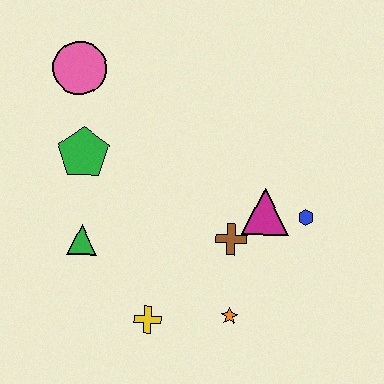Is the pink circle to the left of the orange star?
Yes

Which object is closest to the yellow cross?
The orange star is closest to the yellow cross.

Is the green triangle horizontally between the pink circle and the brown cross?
Yes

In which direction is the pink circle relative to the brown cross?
The pink circle is above the brown cross.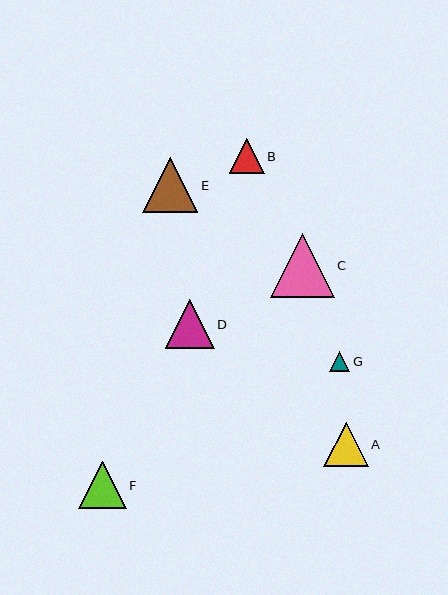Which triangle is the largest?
Triangle C is the largest with a size of approximately 64 pixels.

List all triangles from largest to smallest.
From largest to smallest: C, E, D, F, A, B, G.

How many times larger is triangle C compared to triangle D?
Triangle C is approximately 1.3 times the size of triangle D.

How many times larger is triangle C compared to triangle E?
Triangle C is approximately 1.2 times the size of triangle E.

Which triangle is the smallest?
Triangle G is the smallest with a size of approximately 20 pixels.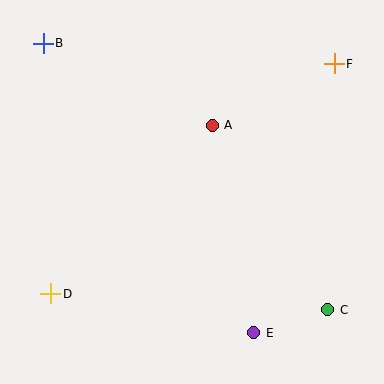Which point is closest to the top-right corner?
Point F is closest to the top-right corner.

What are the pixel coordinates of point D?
Point D is at (51, 294).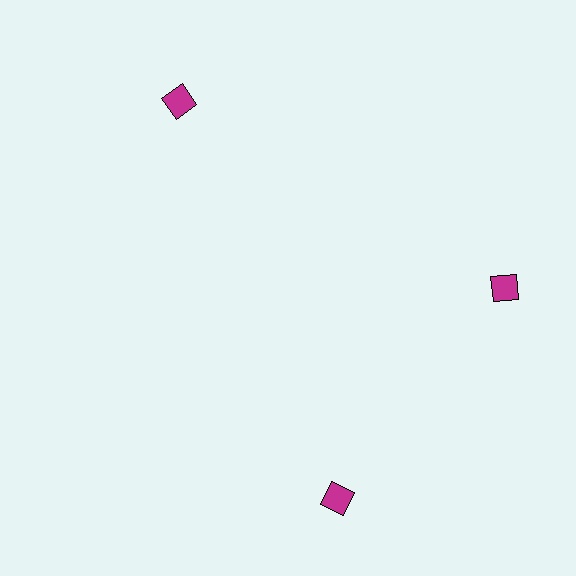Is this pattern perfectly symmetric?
No. The 3 magenta diamonds are arranged in a ring, but one element near the 7 o'clock position is rotated out of alignment along the ring, breaking the 3-fold rotational symmetry.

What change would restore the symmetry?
The symmetry would be restored by rotating it back into even spacing with its neighbors so that all 3 diamonds sit at equal angles and equal distance from the center.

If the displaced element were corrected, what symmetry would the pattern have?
It would have 3-fold rotational symmetry — the pattern would map onto itself every 120 degrees.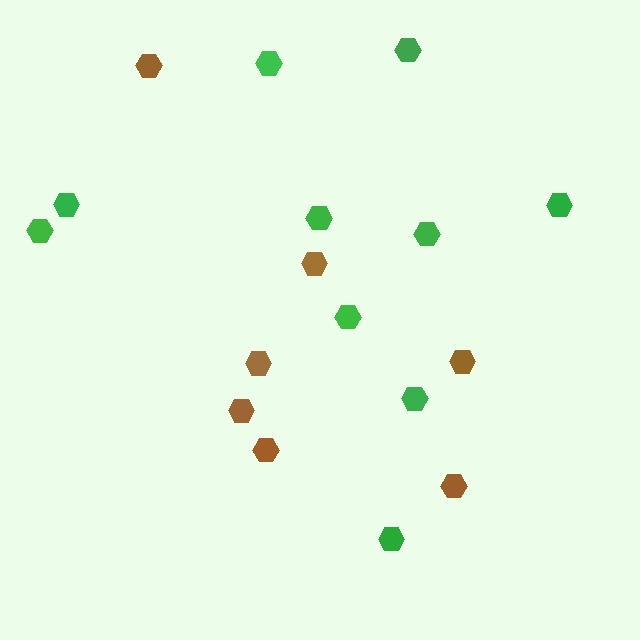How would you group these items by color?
There are 2 groups: one group of green hexagons (10) and one group of brown hexagons (7).